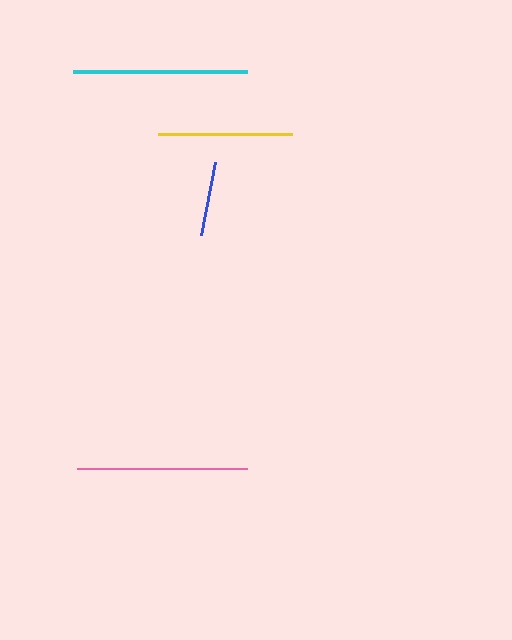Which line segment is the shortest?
The blue line is the shortest at approximately 75 pixels.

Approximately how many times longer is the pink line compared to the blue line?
The pink line is approximately 2.3 times the length of the blue line.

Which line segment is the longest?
The cyan line is the longest at approximately 175 pixels.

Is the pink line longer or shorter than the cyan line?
The cyan line is longer than the pink line.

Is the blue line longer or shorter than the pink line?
The pink line is longer than the blue line.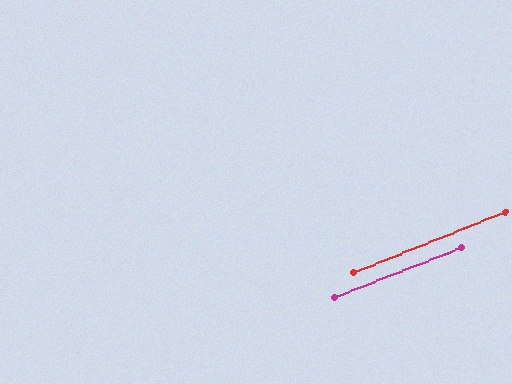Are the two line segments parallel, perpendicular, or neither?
Parallel — their directions differ by only 0.5°.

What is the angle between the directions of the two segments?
Approximately 0 degrees.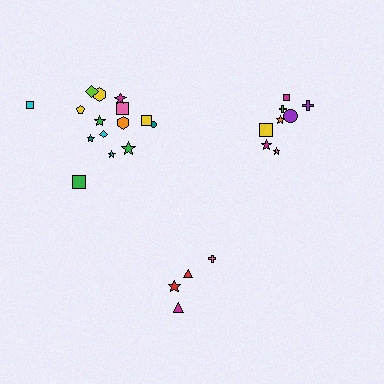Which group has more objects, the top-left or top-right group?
The top-left group.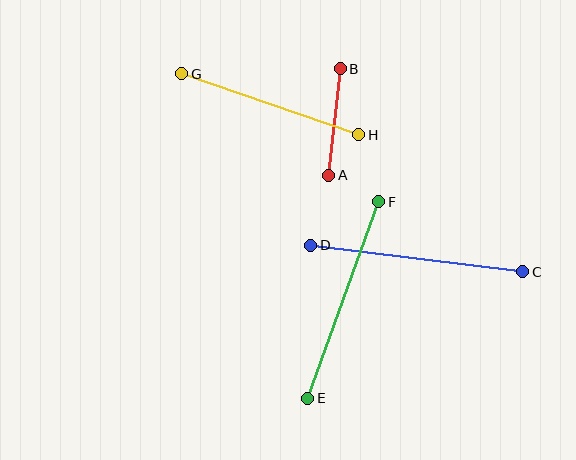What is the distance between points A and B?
The distance is approximately 107 pixels.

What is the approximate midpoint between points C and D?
The midpoint is at approximately (417, 259) pixels.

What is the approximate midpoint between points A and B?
The midpoint is at approximately (334, 122) pixels.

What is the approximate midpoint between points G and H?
The midpoint is at approximately (270, 104) pixels.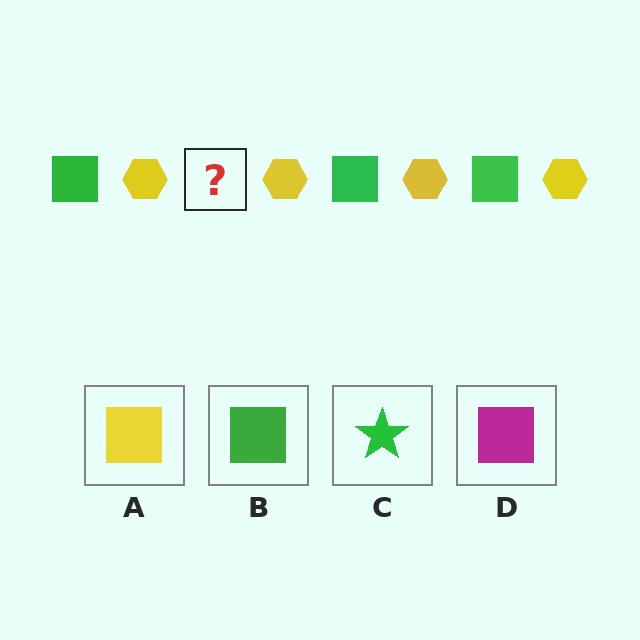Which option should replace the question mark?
Option B.